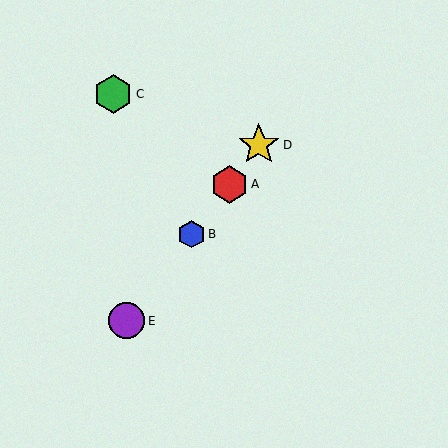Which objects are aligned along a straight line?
Objects A, B, D, E are aligned along a straight line.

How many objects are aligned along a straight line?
4 objects (A, B, D, E) are aligned along a straight line.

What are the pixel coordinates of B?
Object B is at (192, 234).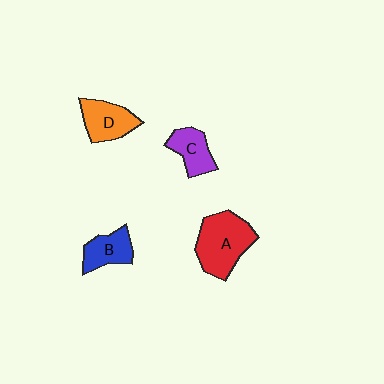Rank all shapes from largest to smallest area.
From largest to smallest: A (red), D (orange), B (blue), C (purple).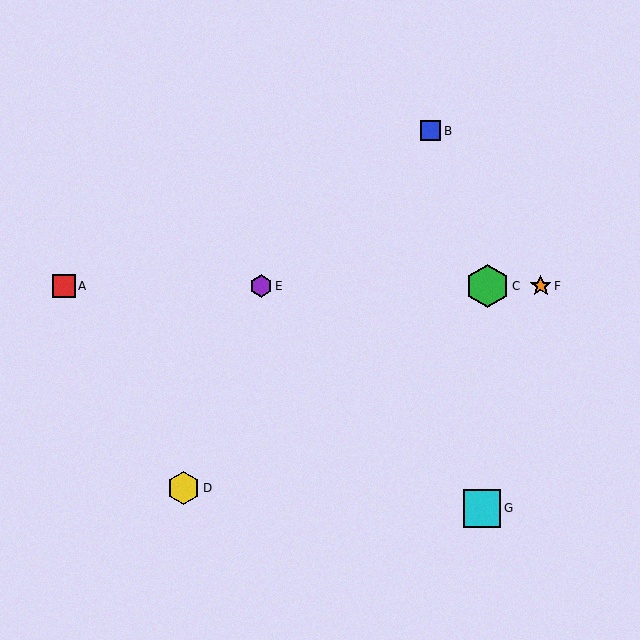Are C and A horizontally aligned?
Yes, both are at y≈286.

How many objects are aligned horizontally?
4 objects (A, C, E, F) are aligned horizontally.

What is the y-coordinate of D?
Object D is at y≈488.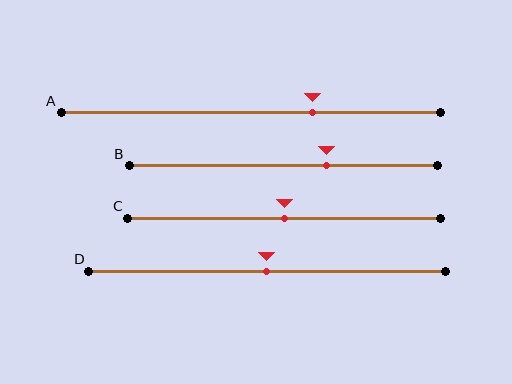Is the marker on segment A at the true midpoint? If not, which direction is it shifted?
No, the marker on segment A is shifted to the right by about 16% of the segment length.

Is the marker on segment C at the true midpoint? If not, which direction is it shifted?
Yes, the marker on segment C is at the true midpoint.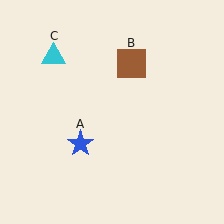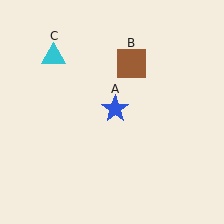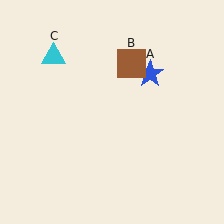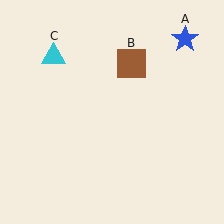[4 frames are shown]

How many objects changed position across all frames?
1 object changed position: blue star (object A).